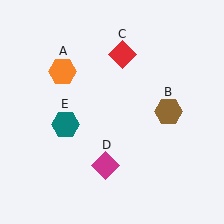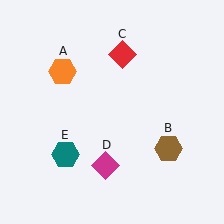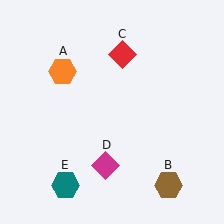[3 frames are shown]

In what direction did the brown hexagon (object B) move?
The brown hexagon (object B) moved down.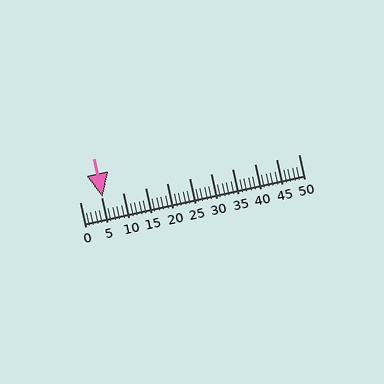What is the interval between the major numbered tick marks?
The major tick marks are spaced 5 units apart.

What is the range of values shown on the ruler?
The ruler shows values from 0 to 50.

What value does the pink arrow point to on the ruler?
The pink arrow points to approximately 5.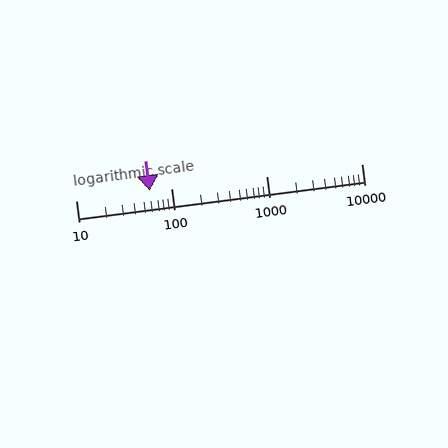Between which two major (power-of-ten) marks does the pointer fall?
The pointer is between 10 and 100.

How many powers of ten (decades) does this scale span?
The scale spans 3 decades, from 10 to 10000.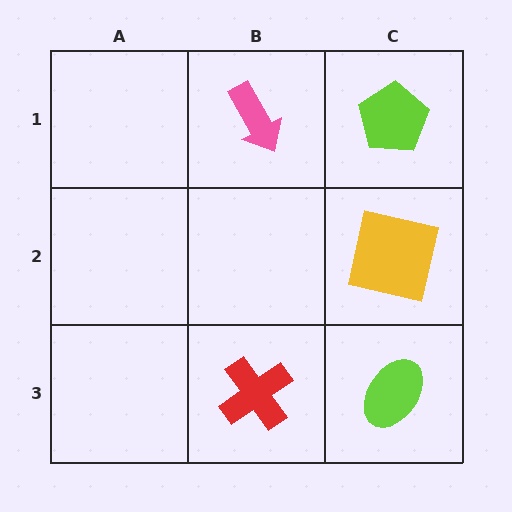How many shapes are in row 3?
2 shapes.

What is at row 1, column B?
A pink arrow.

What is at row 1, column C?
A lime pentagon.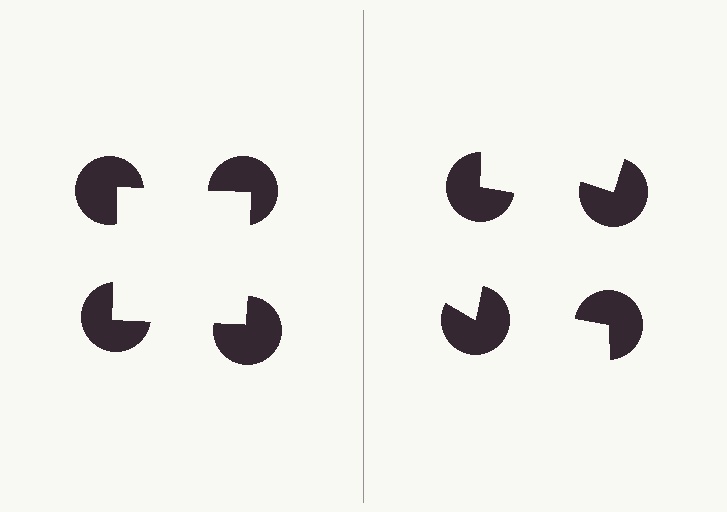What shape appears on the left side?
An illusory square.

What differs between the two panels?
The pac-man discs are positioned identically on both sides; only the wedge orientations differ. On the left they align to a square; on the right they are misaligned.